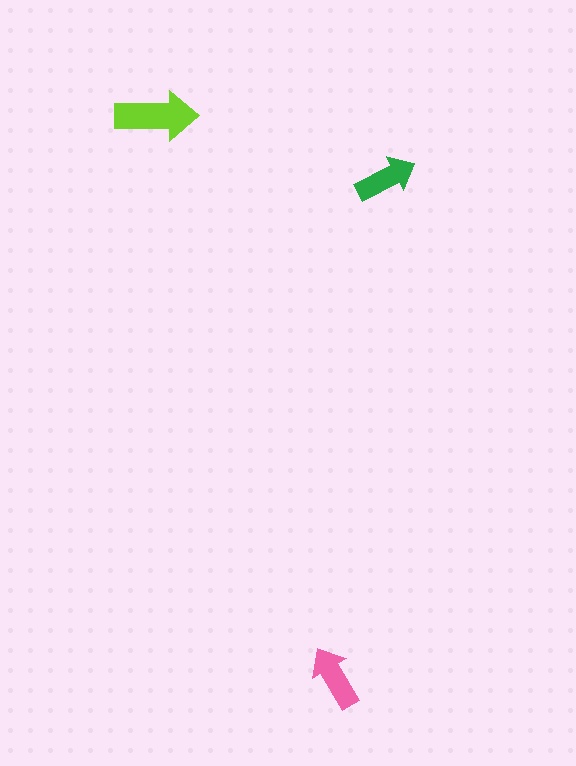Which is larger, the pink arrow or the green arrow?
The pink one.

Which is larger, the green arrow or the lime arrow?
The lime one.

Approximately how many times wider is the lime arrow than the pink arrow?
About 1.5 times wider.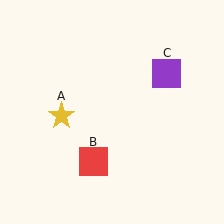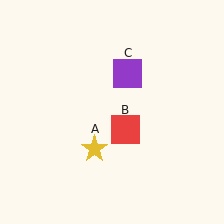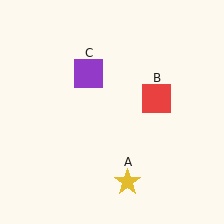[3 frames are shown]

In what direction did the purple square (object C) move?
The purple square (object C) moved left.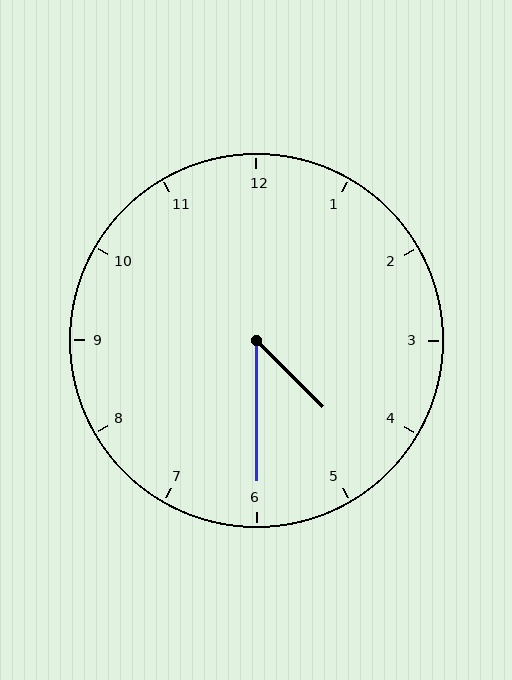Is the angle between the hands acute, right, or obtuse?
It is acute.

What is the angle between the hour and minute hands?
Approximately 45 degrees.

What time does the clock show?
4:30.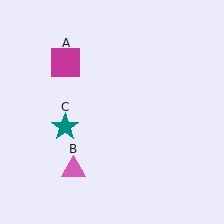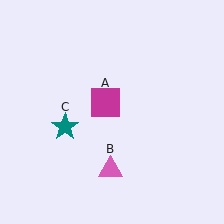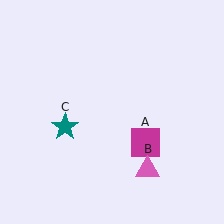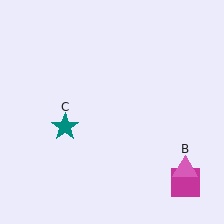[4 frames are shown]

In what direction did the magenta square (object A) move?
The magenta square (object A) moved down and to the right.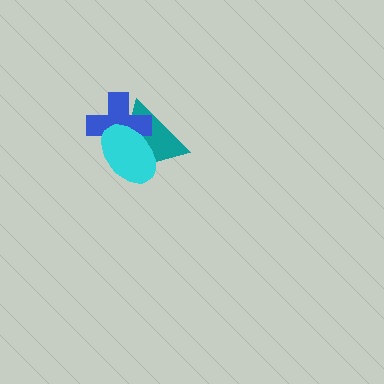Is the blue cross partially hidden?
Yes, it is partially covered by another shape.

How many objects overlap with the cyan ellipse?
2 objects overlap with the cyan ellipse.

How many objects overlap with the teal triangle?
2 objects overlap with the teal triangle.